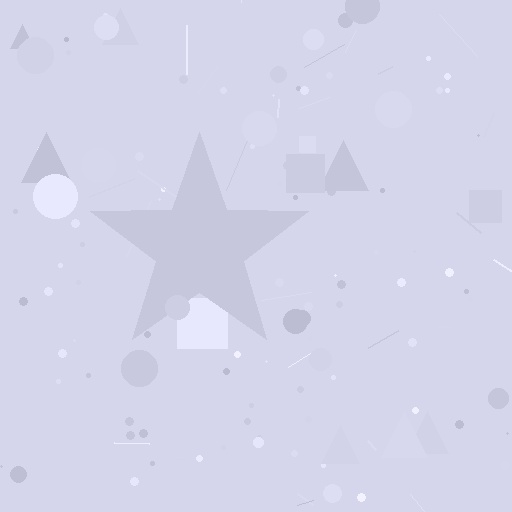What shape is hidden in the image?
A star is hidden in the image.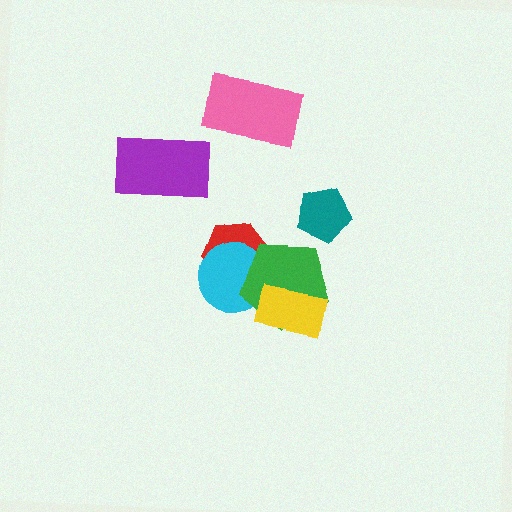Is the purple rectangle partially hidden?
No, no other shape covers it.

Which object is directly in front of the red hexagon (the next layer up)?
The cyan circle is directly in front of the red hexagon.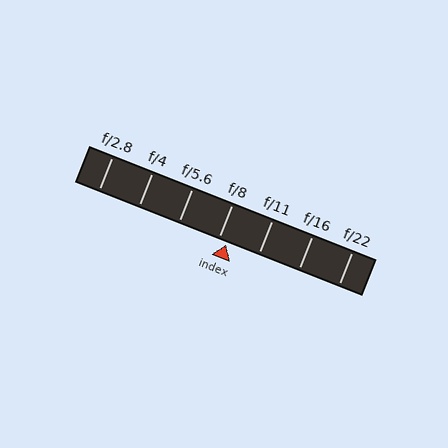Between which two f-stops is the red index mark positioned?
The index mark is between f/8 and f/11.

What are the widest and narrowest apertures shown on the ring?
The widest aperture shown is f/2.8 and the narrowest is f/22.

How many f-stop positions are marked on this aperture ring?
There are 7 f-stop positions marked.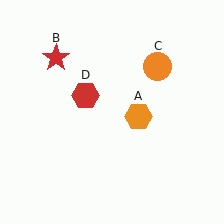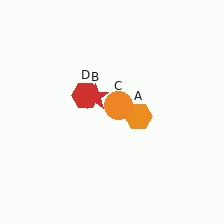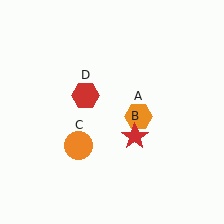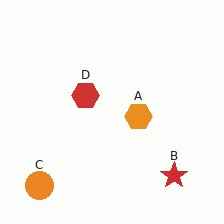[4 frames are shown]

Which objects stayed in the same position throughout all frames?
Orange hexagon (object A) and red hexagon (object D) remained stationary.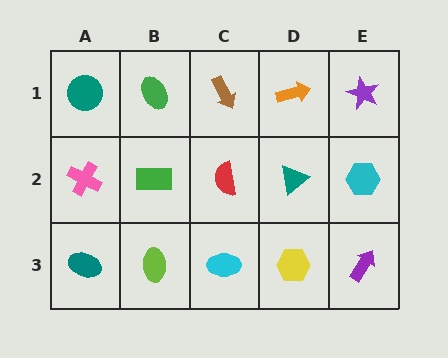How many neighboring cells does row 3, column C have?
3.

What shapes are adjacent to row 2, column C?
A brown arrow (row 1, column C), a cyan ellipse (row 3, column C), a green rectangle (row 2, column B), a teal triangle (row 2, column D).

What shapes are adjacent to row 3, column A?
A pink cross (row 2, column A), a lime ellipse (row 3, column B).